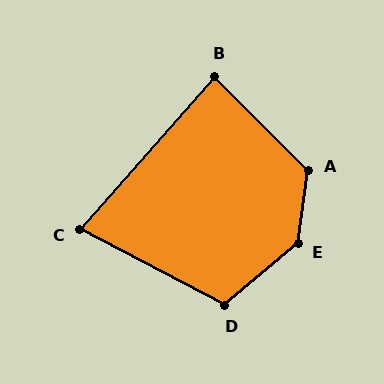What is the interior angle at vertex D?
Approximately 112 degrees (obtuse).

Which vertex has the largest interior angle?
E, at approximately 138 degrees.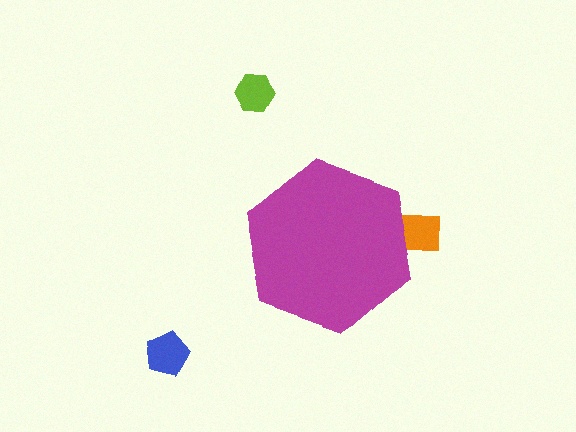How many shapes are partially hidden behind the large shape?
1 shape is partially hidden.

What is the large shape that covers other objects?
A magenta hexagon.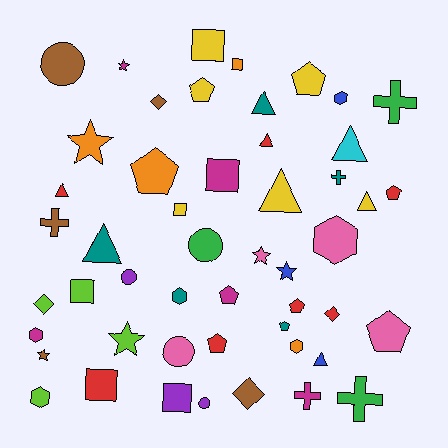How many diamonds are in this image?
There are 4 diamonds.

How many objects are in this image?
There are 50 objects.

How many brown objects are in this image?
There are 5 brown objects.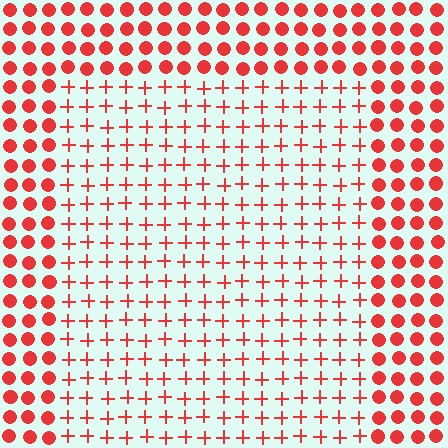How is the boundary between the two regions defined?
The boundary is defined by a change in element shape: plus signs inside vs. circles outside. All elements share the same color and spacing.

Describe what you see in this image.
The image is filled with small red elements arranged in a uniform grid. A rectangle-shaped region contains plus signs, while the surrounding area contains circles. The boundary is defined purely by the change in element shape.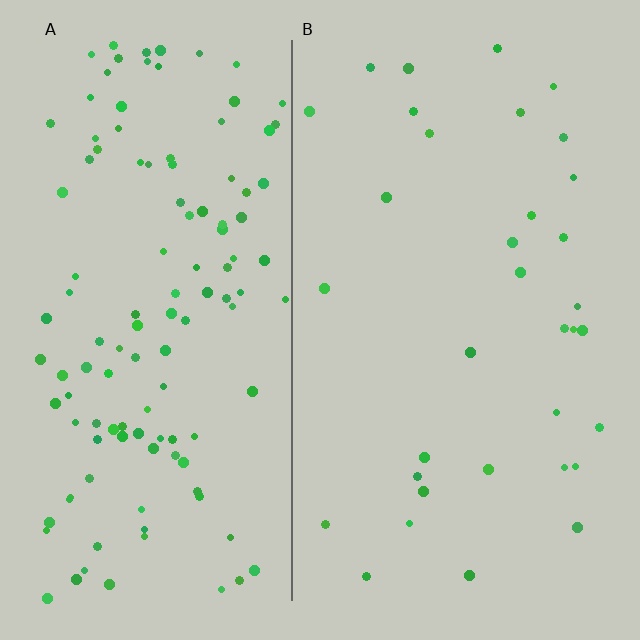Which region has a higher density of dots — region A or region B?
A (the left).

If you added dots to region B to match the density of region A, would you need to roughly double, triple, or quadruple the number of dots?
Approximately quadruple.